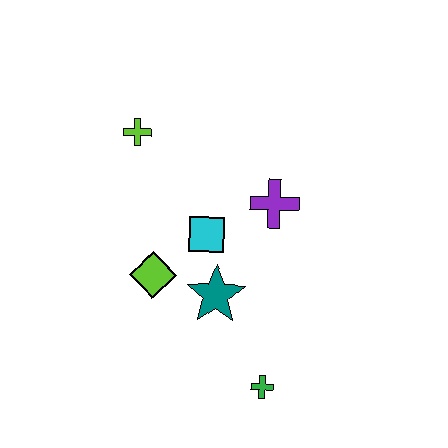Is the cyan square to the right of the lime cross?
Yes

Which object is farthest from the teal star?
The lime cross is farthest from the teal star.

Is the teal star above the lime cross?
No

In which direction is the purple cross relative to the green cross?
The purple cross is above the green cross.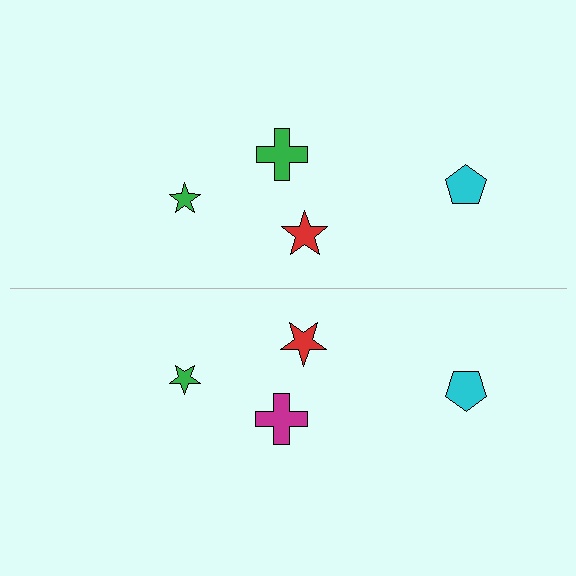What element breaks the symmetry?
The magenta cross on the bottom side breaks the symmetry — its mirror counterpart is green.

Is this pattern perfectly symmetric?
No, the pattern is not perfectly symmetric. The magenta cross on the bottom side breaks the symmetry — its mirror counterpart is green.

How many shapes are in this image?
There are 8 shapes in this image.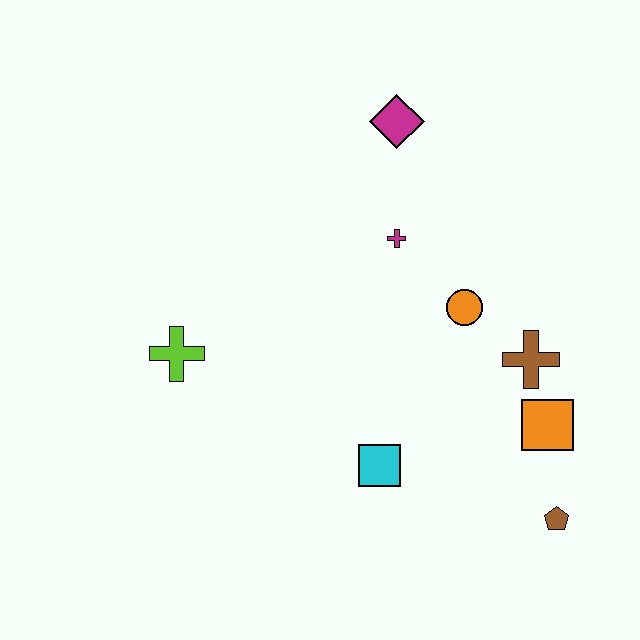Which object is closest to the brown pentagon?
The orange square is closest to the brown pentagon.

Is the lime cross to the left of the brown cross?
Yes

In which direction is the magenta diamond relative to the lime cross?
The magenta diamond is above the lime cross.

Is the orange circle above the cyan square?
Yes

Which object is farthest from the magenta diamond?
The brown pentagon is farthest from the magenta diamond.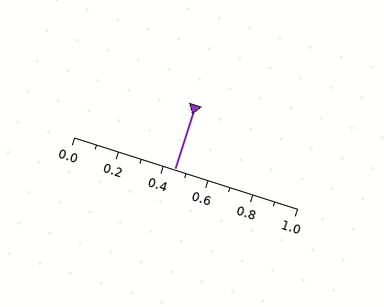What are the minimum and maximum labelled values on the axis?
The axis runs from 0.0 to 1.0.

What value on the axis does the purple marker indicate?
The marker indicates approximately 0.45.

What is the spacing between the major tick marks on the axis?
The major ticks are spaced 0.2 apart.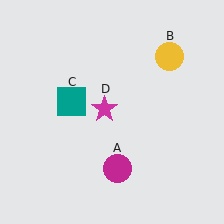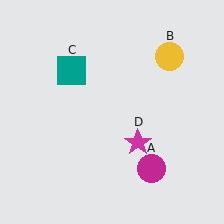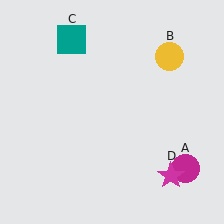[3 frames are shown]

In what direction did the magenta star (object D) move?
The magenta star (object D) moved down and to the right.